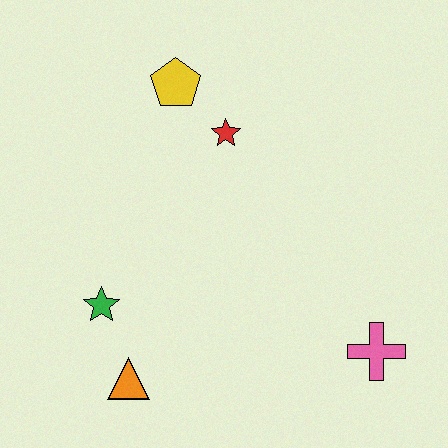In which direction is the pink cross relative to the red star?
The pink cross is below the red star.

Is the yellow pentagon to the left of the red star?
Yes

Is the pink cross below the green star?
Yes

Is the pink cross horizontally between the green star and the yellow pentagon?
No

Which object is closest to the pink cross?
The orange triangle is closest to the pink cross.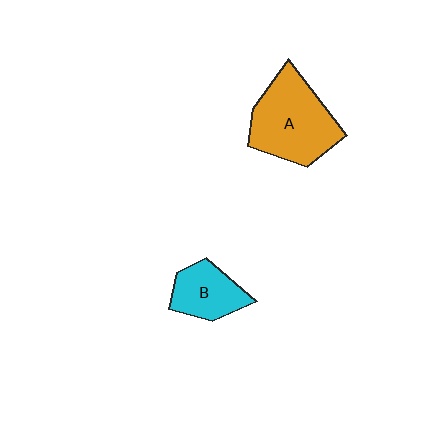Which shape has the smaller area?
Shape B (cyan).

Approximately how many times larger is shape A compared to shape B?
Approximately 1.8 times.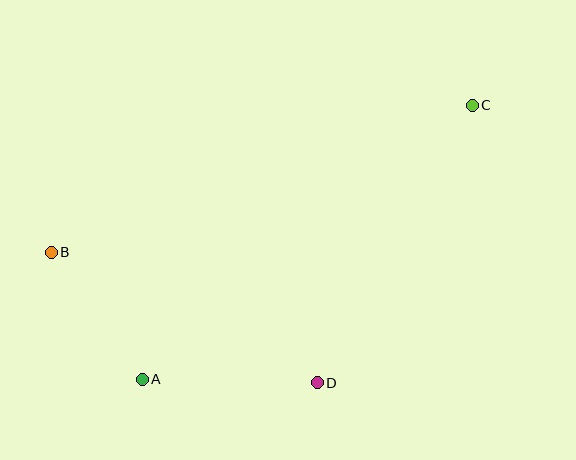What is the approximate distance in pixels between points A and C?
The distance between A and C is approximately 429 pixels.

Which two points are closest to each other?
Points A and B are closest to each other.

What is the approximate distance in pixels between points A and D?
The distance between A and D is approximately 175 pixels.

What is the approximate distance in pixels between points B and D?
The distance between B and D is approximately 296 pixels.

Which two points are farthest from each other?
Points B and C are farthest from each other.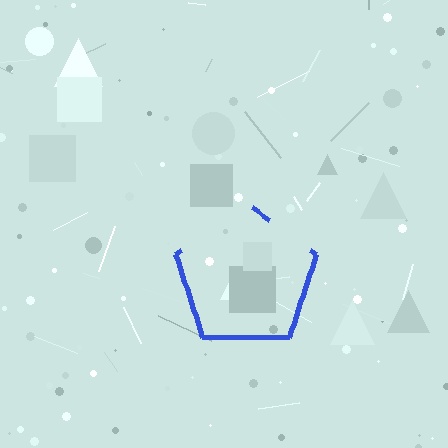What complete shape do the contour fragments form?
The contour fragments form a pentagon.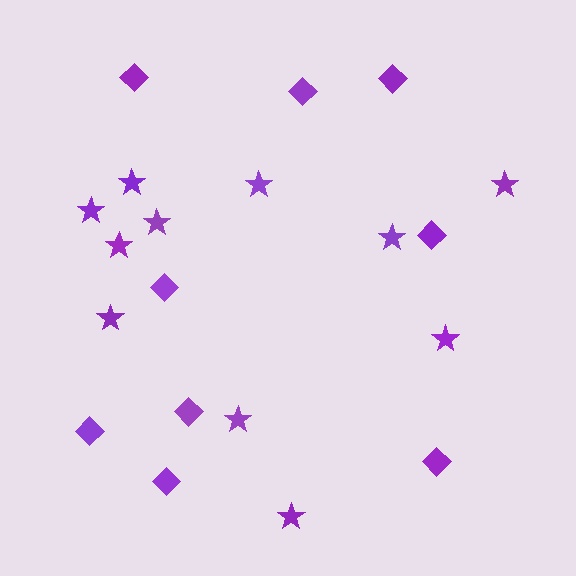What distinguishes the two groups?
There are 2 groups: one group of stars (11) and one group of diamonds (9).